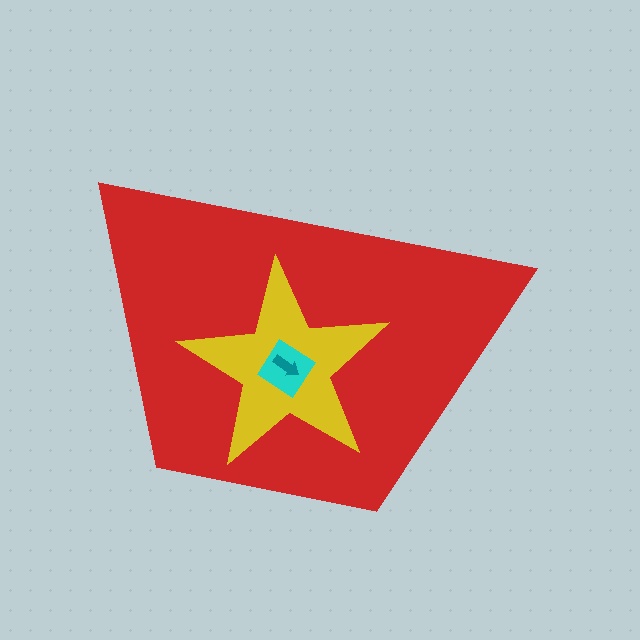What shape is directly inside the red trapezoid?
The yellow star.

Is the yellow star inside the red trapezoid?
Yes.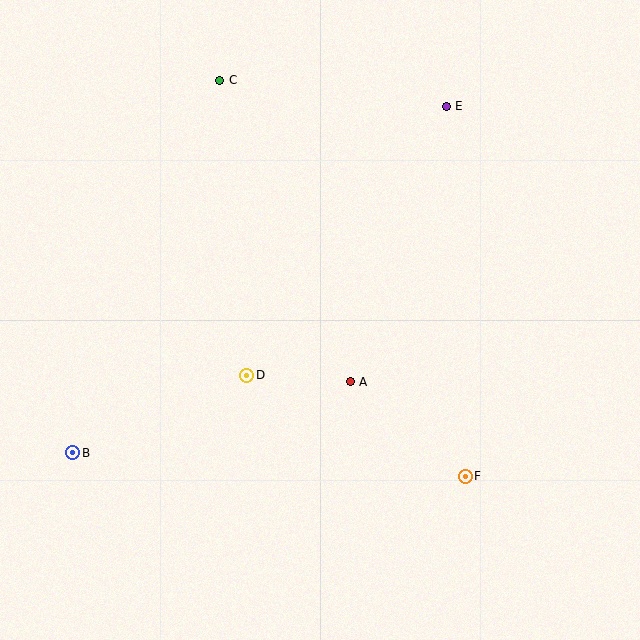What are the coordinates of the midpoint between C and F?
The midpoint between C and F is at (342, 278).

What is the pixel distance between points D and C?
The distance between D and C is 296 pixels.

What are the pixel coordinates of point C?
Point C is at (219, 80).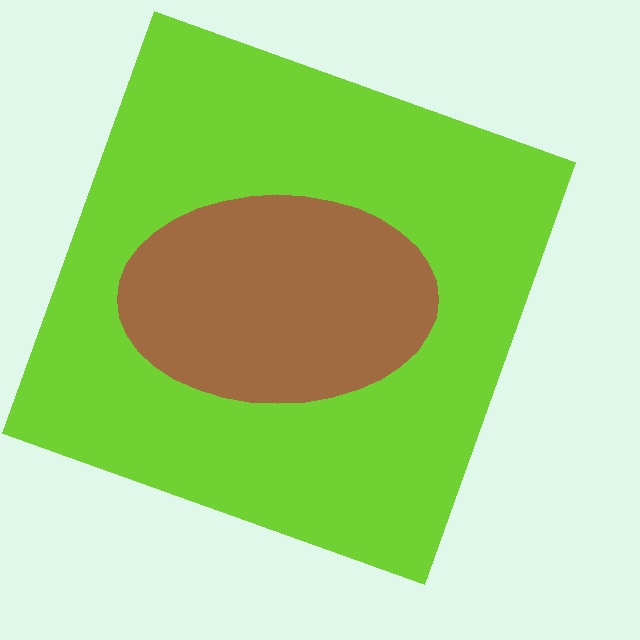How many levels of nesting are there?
2.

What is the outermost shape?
The lime square.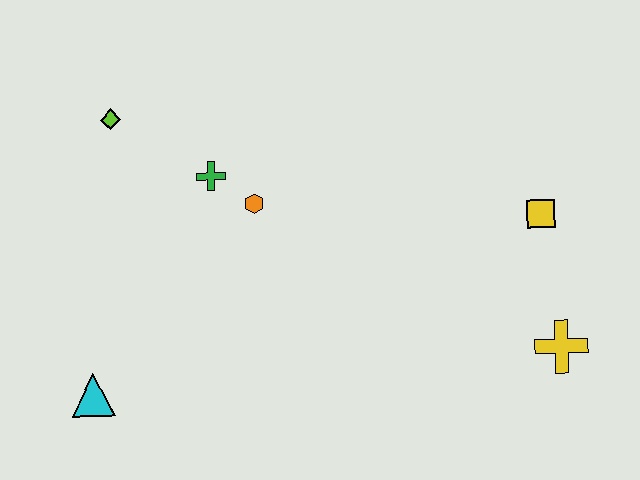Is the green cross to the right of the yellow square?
No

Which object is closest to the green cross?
The orange hexagon is closest to the green cross.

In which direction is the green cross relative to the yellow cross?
The green cross is to the left of the yellow cross.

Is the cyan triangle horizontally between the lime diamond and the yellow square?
No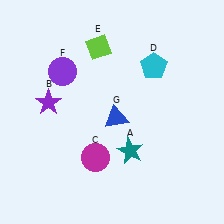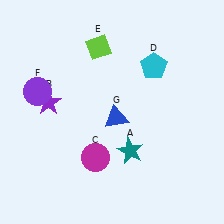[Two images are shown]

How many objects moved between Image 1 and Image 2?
1 object moved between the two images.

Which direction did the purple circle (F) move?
The purple circle (F) moved left.